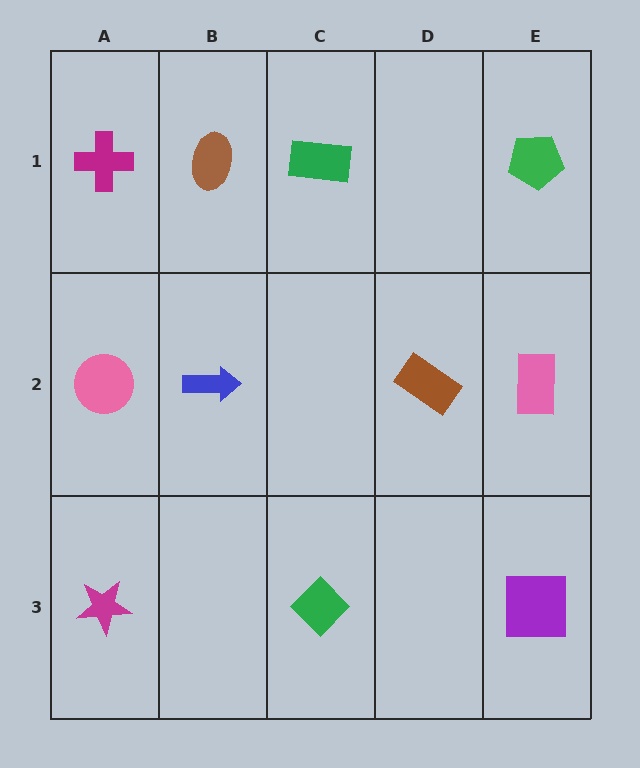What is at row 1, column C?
A green rectangle.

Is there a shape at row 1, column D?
No, that cell is empty.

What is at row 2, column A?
A pink circle.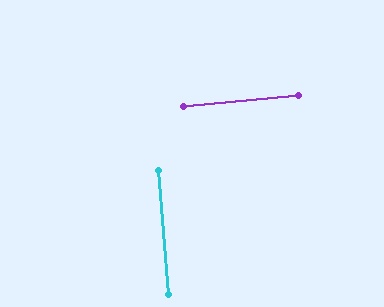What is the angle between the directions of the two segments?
Approximately 89 degrees.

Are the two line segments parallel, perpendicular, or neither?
Perpendicular — they meet at approximately 89°.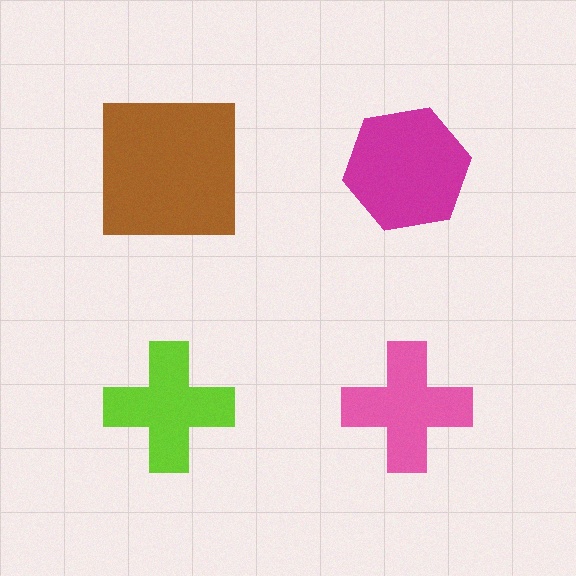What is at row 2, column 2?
A pink cross.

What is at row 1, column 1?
A brown square.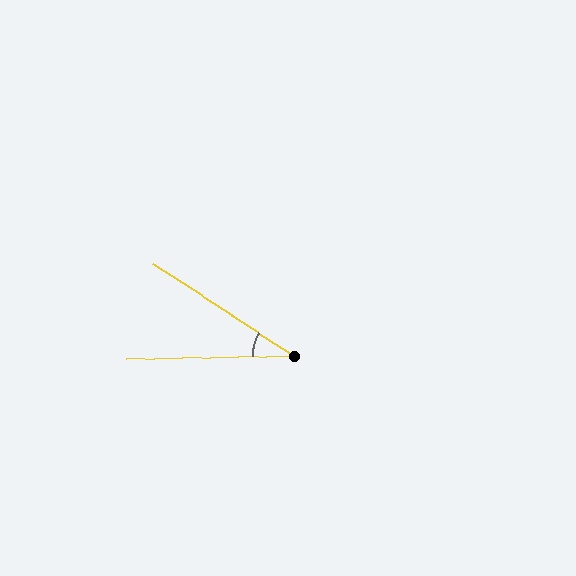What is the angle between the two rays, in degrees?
Approximately 35 degrees.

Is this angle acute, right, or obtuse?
It is acute.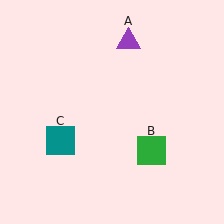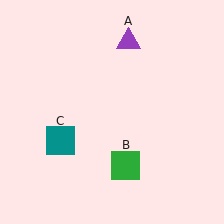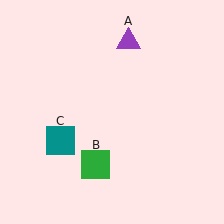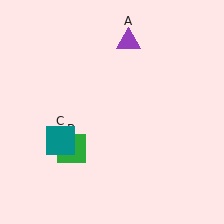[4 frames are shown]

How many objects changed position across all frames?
1 object changed position: green square (object B).